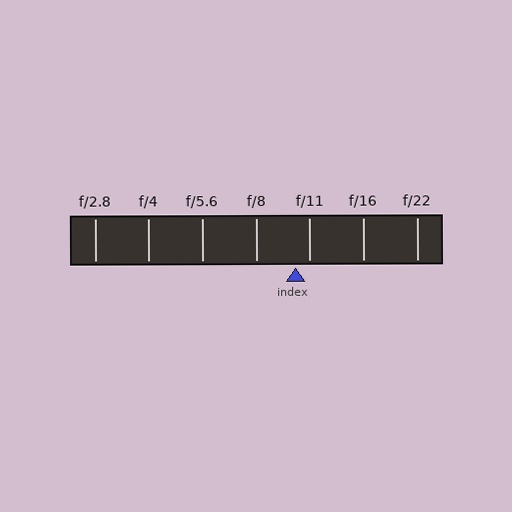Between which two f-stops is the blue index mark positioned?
The index mark is between f/8 and f/11.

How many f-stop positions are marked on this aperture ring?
There are 7 f-stop positions marked.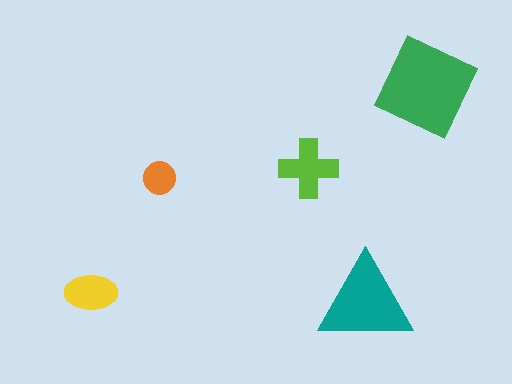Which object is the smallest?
The orange circle.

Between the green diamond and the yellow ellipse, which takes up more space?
The green diamond.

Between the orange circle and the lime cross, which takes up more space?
The lime cross.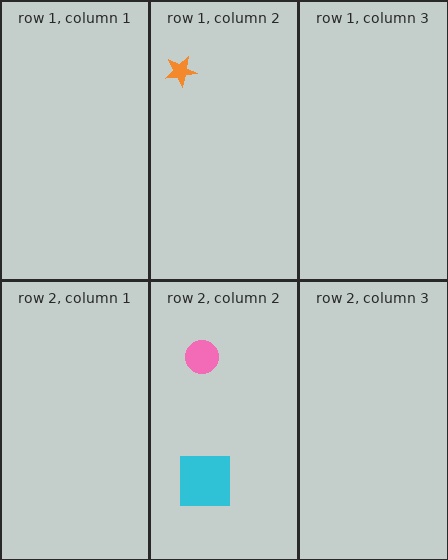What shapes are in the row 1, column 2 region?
The orange star.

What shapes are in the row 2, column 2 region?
The pink circle, the cyan square.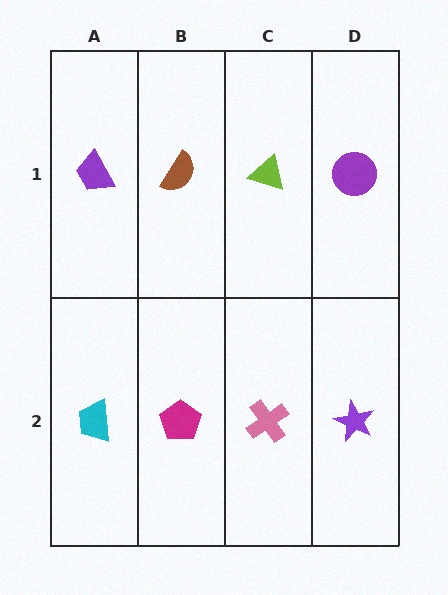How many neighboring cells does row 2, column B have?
3.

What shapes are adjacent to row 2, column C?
A lime triangle (row 1, column C), a magenta pentagon (row 2, column B), a purple star (row 2, column D).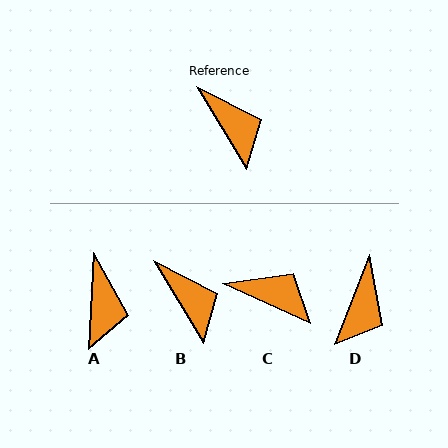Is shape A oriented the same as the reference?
No, it is off by about 34 degrees.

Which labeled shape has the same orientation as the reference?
B.